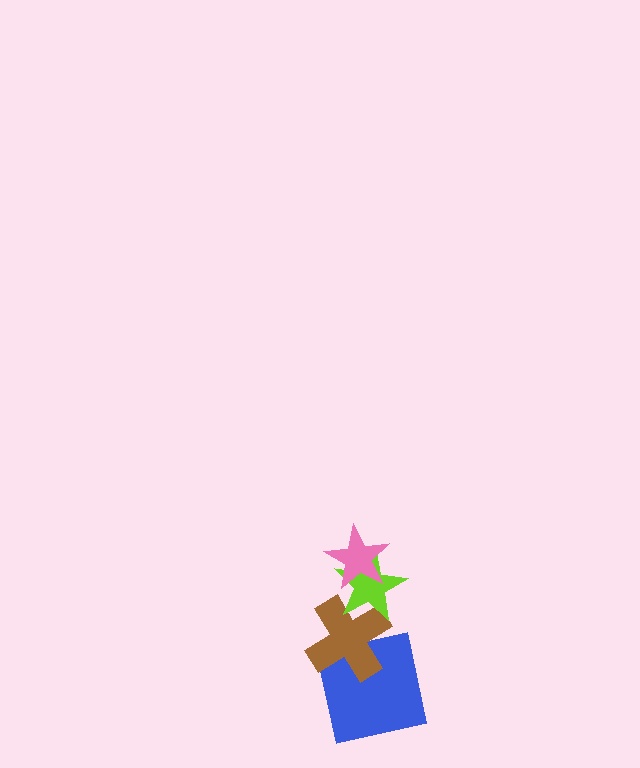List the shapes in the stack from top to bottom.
From top to bottom: the pink star, the lime star, the brown cross, the blue square.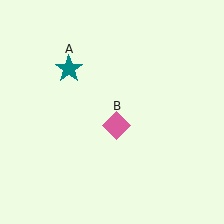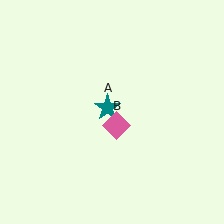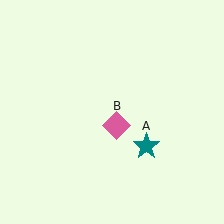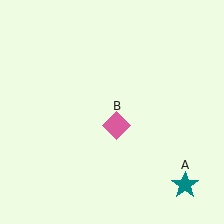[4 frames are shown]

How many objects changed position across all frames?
1 object changed position: teal star (object A).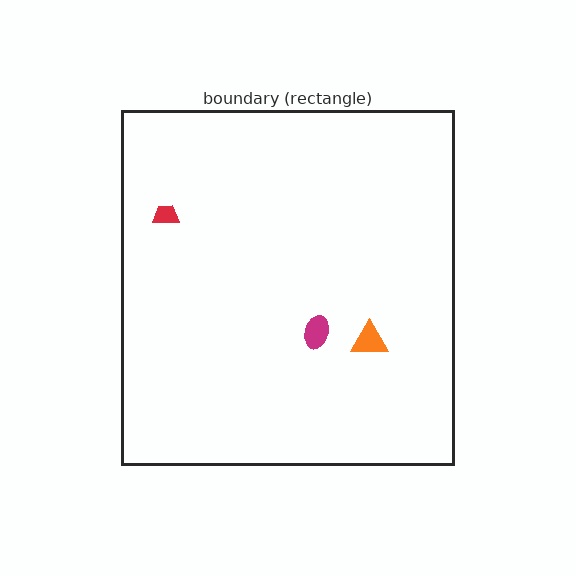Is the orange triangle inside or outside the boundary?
Inside.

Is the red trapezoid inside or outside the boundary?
Inside.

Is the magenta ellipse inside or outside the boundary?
Inside.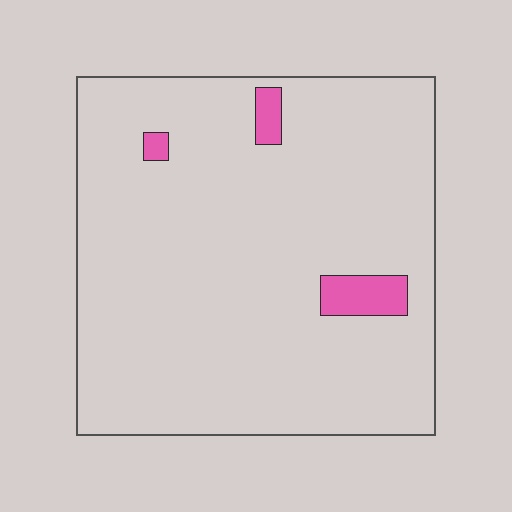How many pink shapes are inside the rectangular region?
3.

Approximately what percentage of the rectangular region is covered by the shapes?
Approximately 5%.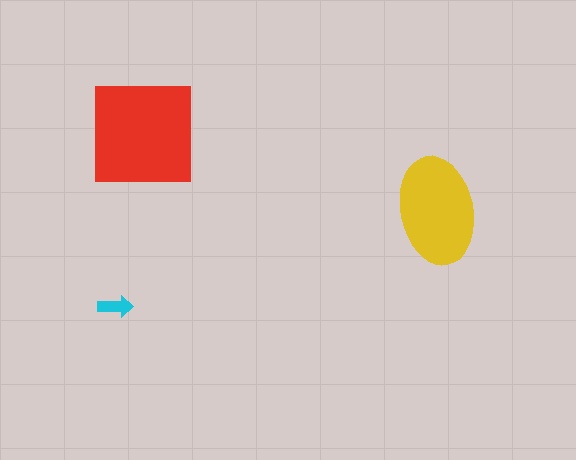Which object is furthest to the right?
The yellow ellipse is rightmost.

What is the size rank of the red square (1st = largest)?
1st.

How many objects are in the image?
There are 3 objects in the image.